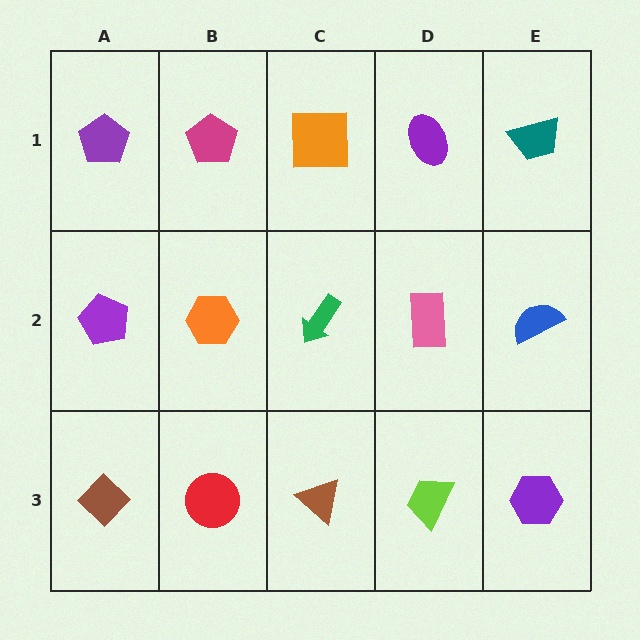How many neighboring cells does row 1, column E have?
2.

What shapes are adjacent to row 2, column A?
A purple pentagon (row 1, column A), a brown diamond (row 3, column A), an orange hexagon (row 2, column B).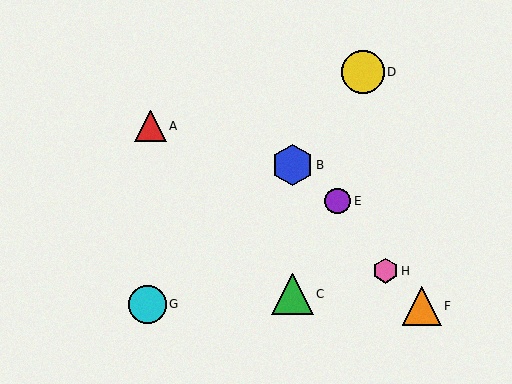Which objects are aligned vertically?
Objects B, C are aligned vertically.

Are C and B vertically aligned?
Yes, both are at x≈293.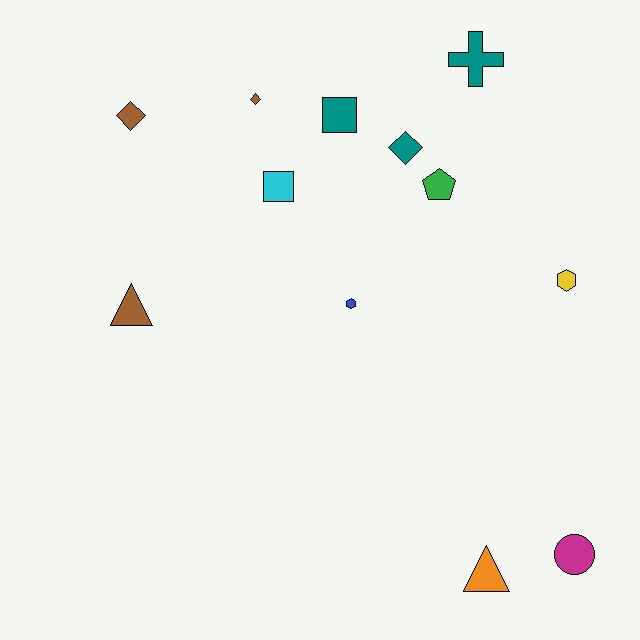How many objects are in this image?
There are 12 objects.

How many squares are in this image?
There are 2 squares.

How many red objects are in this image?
There are no red objects.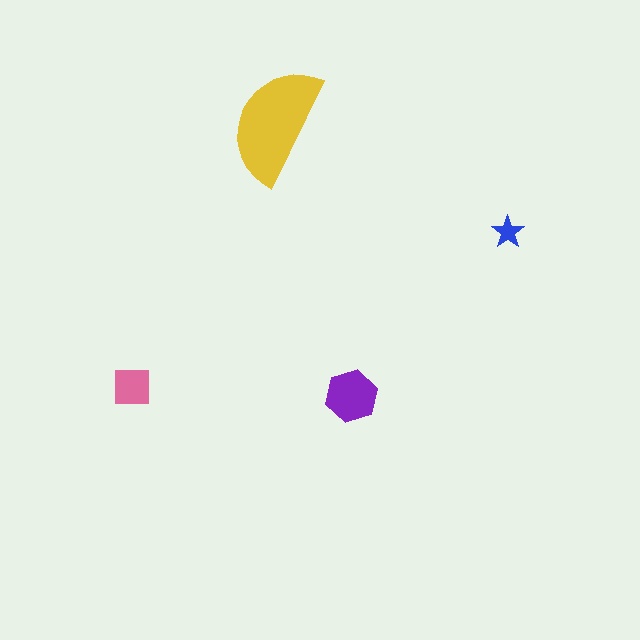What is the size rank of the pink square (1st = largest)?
3rd.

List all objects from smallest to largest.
The blue star, the pink square, the purple hexagon, the yellow semicircle.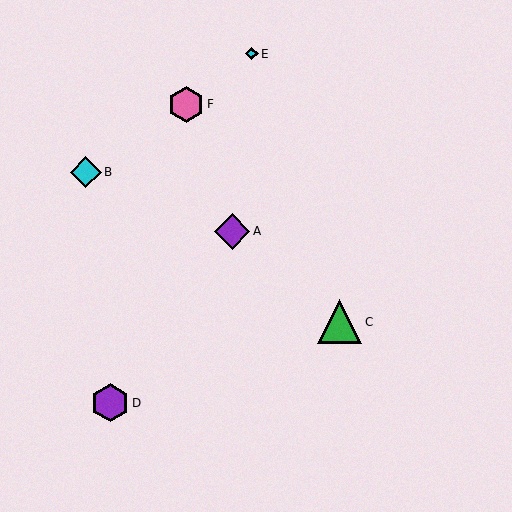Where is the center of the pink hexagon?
The center of the pink hexagon is at (186, 104).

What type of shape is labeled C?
Shape C is a green triangle.